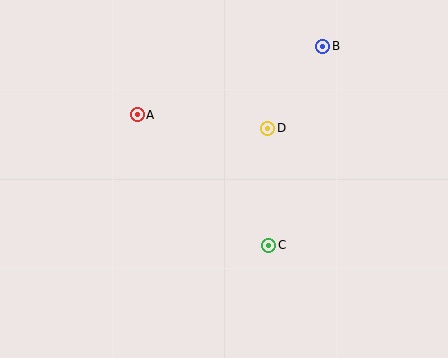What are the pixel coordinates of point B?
Point B is at (323, 46).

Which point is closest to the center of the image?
Point D at (268, 128) is closest to the center.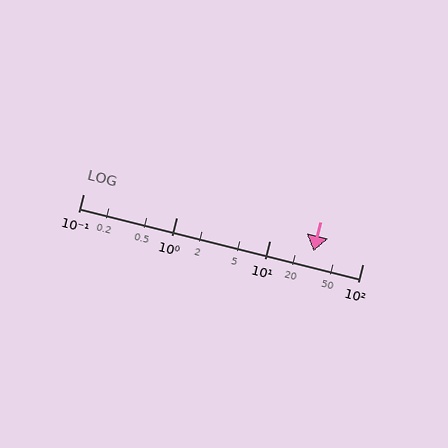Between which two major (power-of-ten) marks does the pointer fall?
The pointer is between 10 and 100.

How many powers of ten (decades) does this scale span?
The scale spans 3 decades, from 0.1 to 100.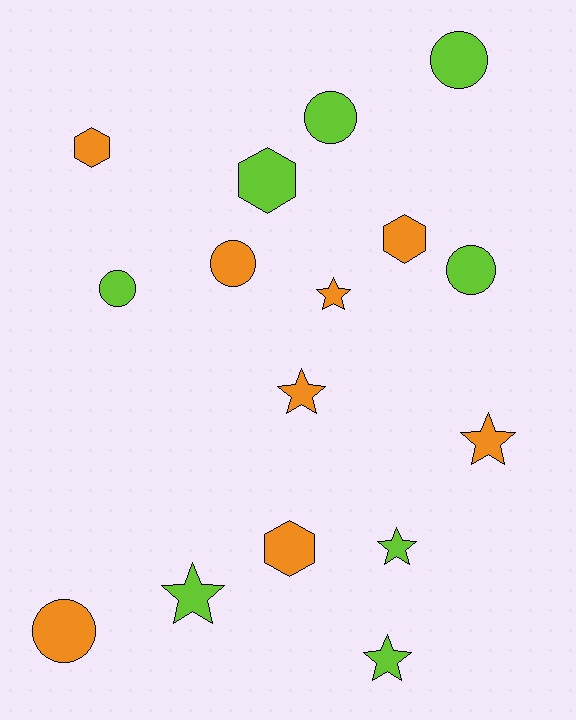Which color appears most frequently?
Lime, with 8 objects.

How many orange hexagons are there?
There are 3 orange hexagons.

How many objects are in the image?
There are 16 objects.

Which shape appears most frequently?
Star, with 6 objects.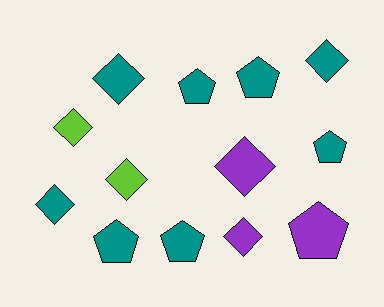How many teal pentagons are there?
There are 5 teal pentagons.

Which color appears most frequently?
Teal, with 8 objects.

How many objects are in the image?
There are 13 objects.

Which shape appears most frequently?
Diamond, with 7 objects.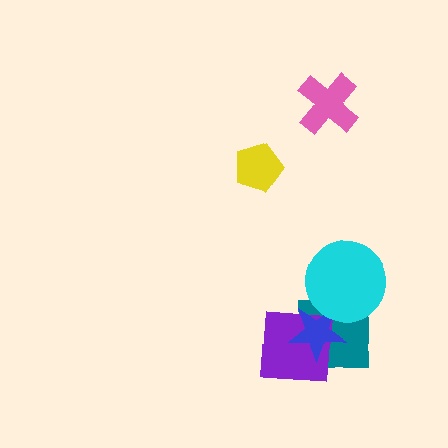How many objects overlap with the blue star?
3 objects overlap with the blue star.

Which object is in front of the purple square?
The blue star is in front of the purple square.